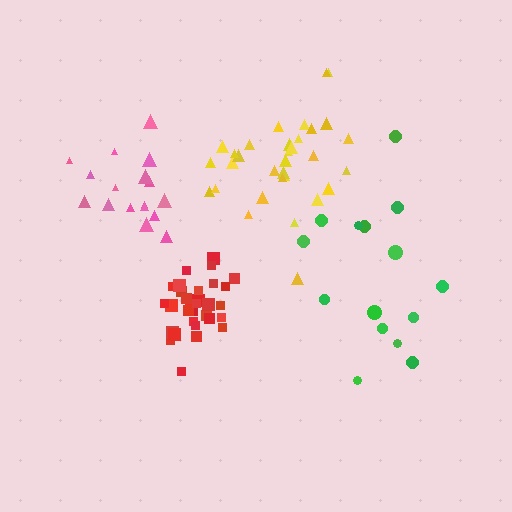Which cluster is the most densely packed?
Red.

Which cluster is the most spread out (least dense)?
Green.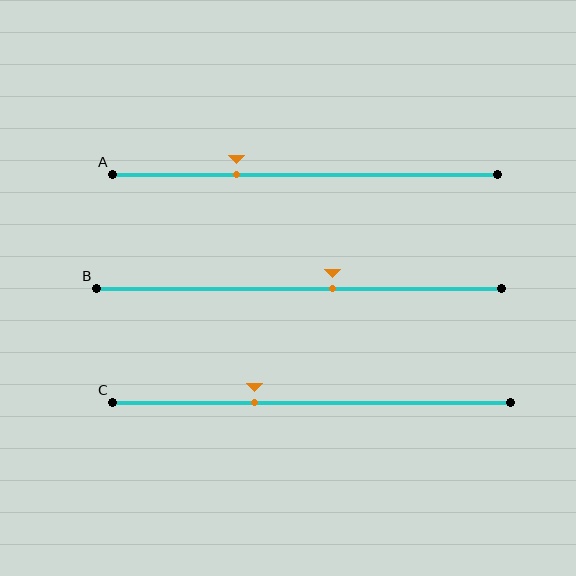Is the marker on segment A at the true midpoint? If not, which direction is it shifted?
No, the marker on segment A is shifted to the left by about 18% of the segment length.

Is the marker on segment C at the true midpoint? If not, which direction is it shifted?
No, the marker on segment C is shifted to the left by about 14% of the segment length.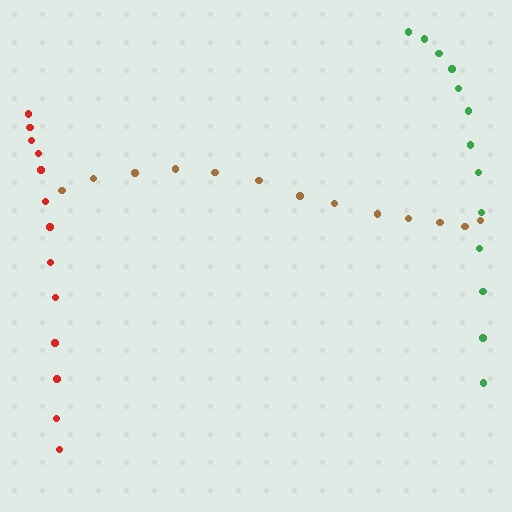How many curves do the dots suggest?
There are 3 distinct paths.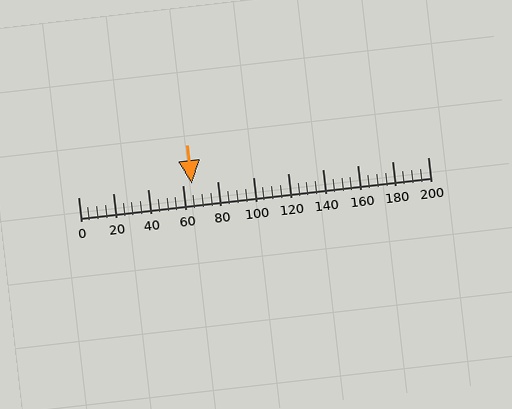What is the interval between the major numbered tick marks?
The major tick marks are spaced 20 units apart.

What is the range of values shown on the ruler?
The ruler shows values from 0 to 200.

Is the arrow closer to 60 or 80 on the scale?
The arrow is closer to 60.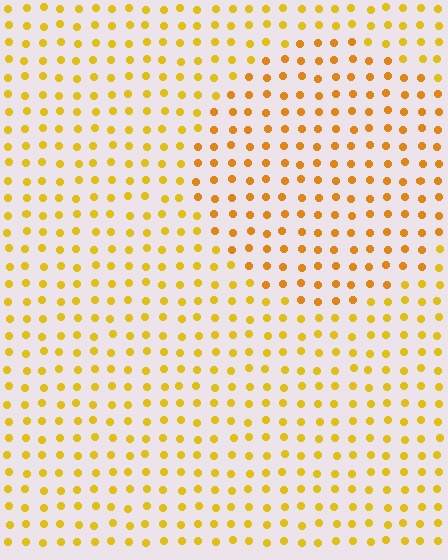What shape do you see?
I see a circle.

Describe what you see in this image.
The image is filled with small yellow elements in a uniform arrangement. A circle-shaped region is visible where the elements are tinted to a slightly different hue, forming a subtle color boundary.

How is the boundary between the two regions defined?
The boundary is defined purely by a slight shift in hue (about 18 degrees). Spacing, size, and orientation are identical on both sides.